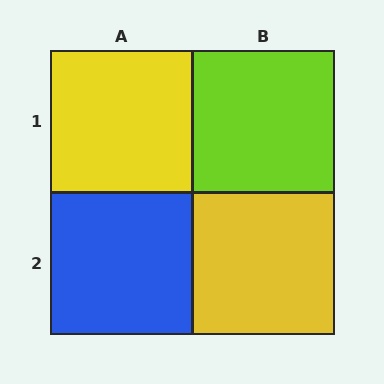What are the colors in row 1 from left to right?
Yellow, lime.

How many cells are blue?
1 cell is blue.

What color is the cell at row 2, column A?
Blue.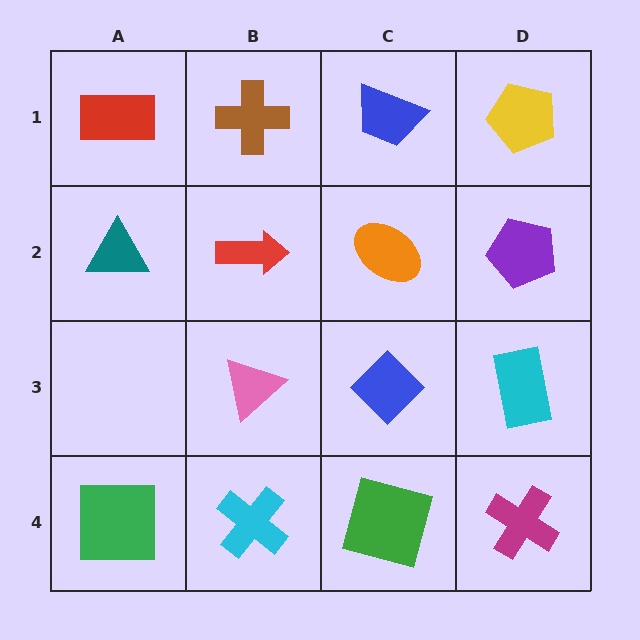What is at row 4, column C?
A green square.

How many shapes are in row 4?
4 shapes.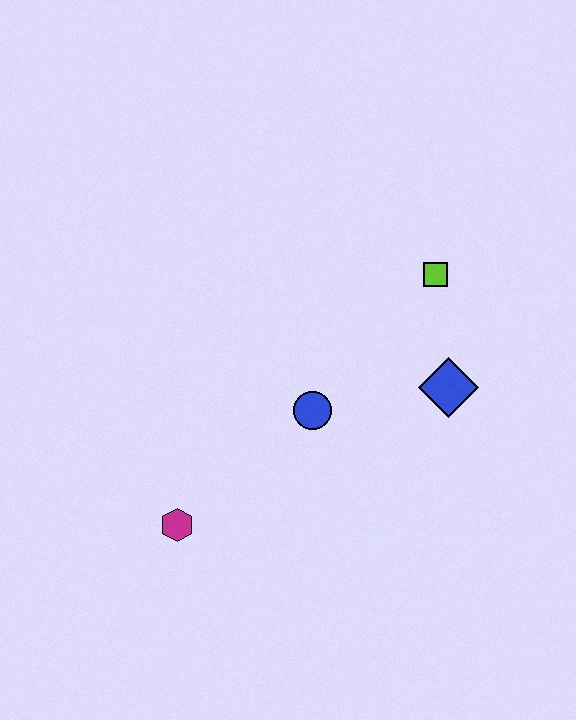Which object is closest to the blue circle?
The blue diamond is closest to the blue circle.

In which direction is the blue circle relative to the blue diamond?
The blue circle is to the left of the blue diamond.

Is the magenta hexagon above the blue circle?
No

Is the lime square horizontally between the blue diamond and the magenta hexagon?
Yes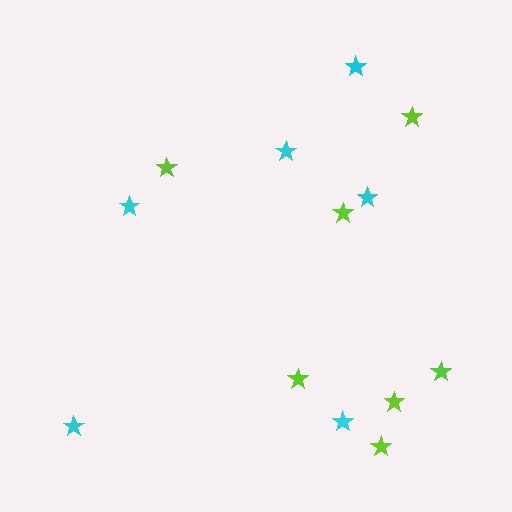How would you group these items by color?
There are 2 groups: one group of cyan stars (6) and one group of lime stars (7).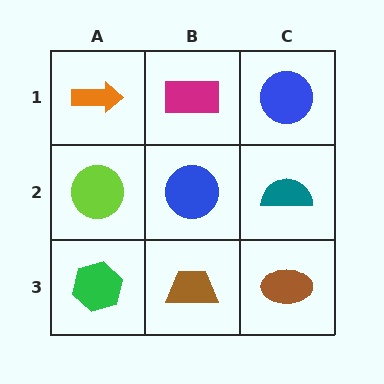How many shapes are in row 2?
3 shapes.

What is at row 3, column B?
A brown trapezoid.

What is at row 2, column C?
A teal semicircle.